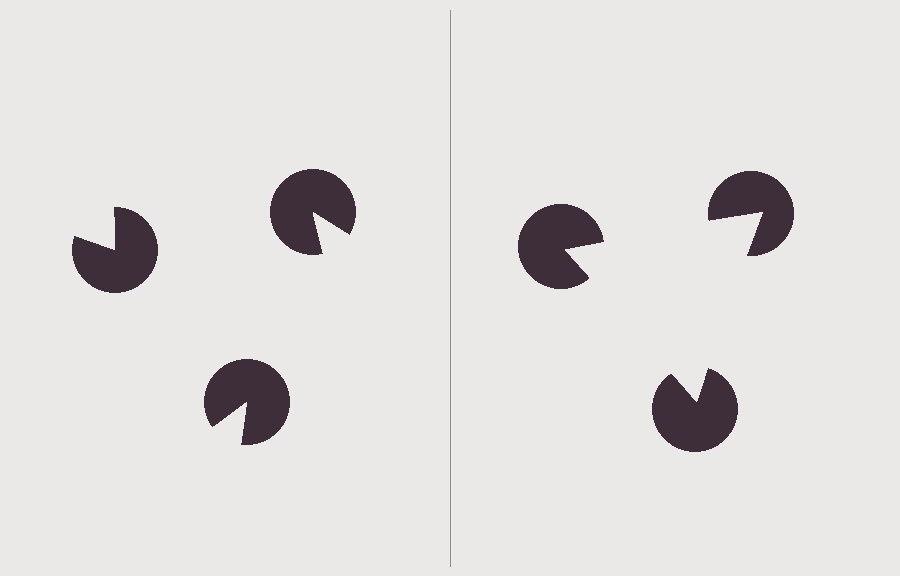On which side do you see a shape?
An illusory triangle appears on the right side. On the left side the wedge cuts are rotated, so no coherent shape forms.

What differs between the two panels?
The pac-man discs are positioned identically on both sides; only the wedge orientations differ. On the right they align to a triangle; on the left they are misaligned.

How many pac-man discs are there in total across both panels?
6 — 3 on each side.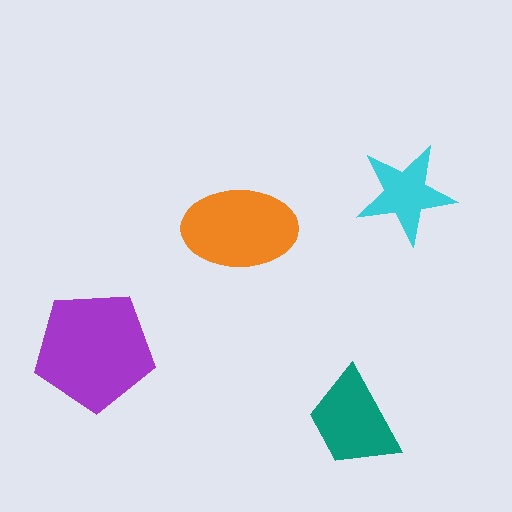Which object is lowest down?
The teal trapezoid is bottommost.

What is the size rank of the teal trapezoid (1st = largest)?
3rd.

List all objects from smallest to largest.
The cyan star, the teal trapezoid, the orange ellipse, the purple pentagon.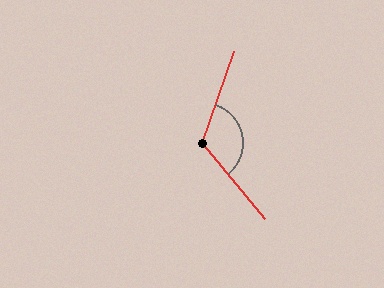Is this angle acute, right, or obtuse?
It is obtuse.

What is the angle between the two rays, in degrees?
Approximately 121 degrees.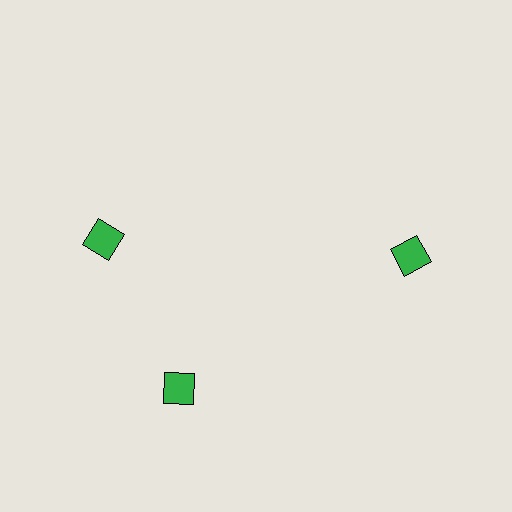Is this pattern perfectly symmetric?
No. The 3 green diamonds are arranged in a ring, but one element near the 11 o'clock position is rotated out of alignment along the ring, breaking the 3-fold rotational symmetry.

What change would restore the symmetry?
The symmetry would be restored by rotating it back into even spacing with its neighbors so that all 3 diamonds sit at equal angles and equal distance from the center.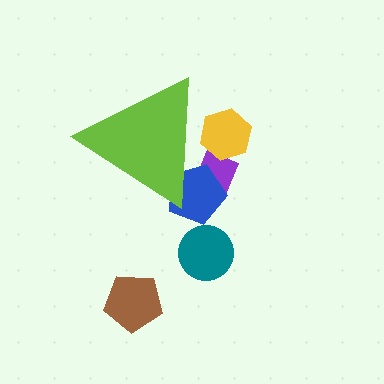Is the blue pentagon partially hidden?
Yes, the blue pentagon is partially hidden behind the lime triangle.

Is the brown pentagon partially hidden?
No, the brown pentagon is fully visible.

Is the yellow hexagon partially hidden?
Yes, the yellow hexagon is partially hidden behind the lime triangle.